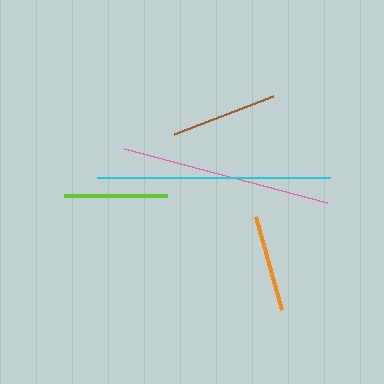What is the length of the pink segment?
The pink segment is approximately 210 pixels long.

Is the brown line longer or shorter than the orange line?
The brown line is longer than the orange line.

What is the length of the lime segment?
The lime segment is approximately 103 pixels long.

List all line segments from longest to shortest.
From longest to shortest: cyan, pink, brown, lime, orange.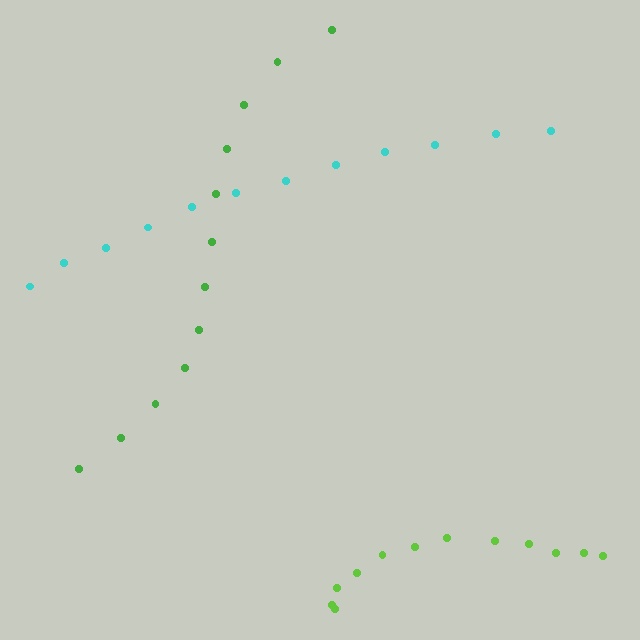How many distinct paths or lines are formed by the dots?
There are 3 distinct paths.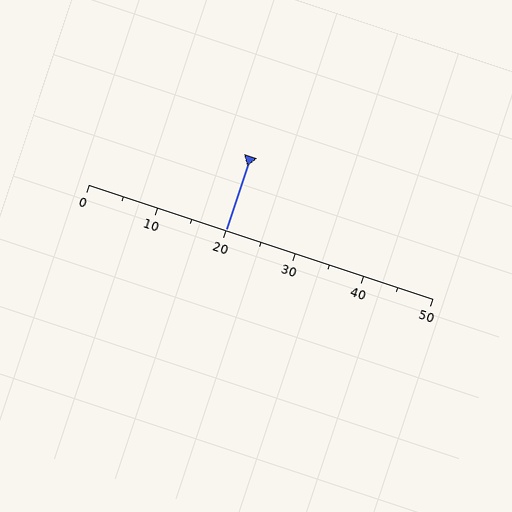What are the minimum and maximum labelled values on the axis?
The axis runs from 0 to 50.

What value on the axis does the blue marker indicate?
The marker indicates approximately 20.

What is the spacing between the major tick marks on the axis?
The major ticks are spaced 10 apart.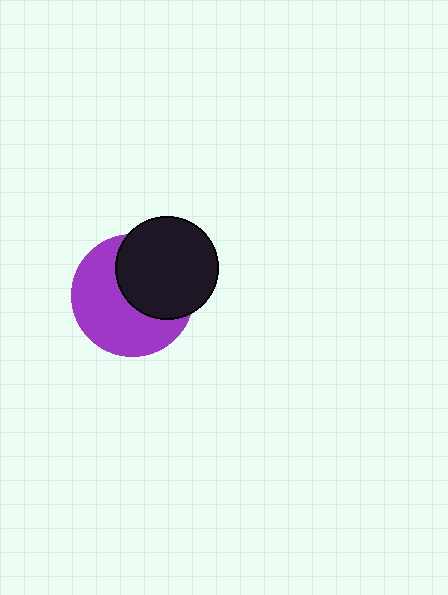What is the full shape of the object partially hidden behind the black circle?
The partially hidden object is a purple circle.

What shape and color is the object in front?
The object in front is a black circle.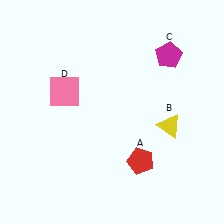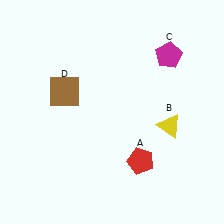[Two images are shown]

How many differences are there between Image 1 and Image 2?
There is 1 difference between the two images.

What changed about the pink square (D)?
In Image 1, D is pink. In Image 2, it changed to brown.